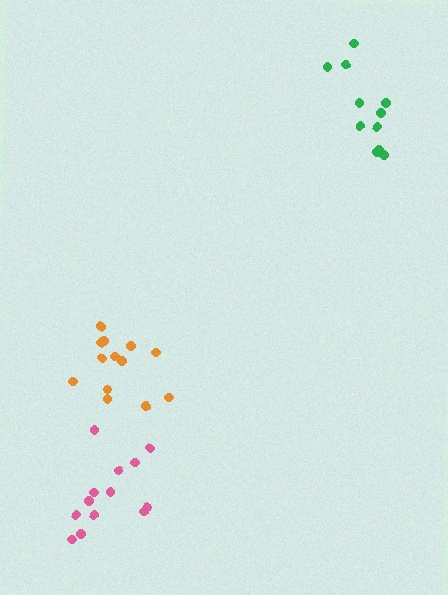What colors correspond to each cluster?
The clusters are colored: pink, orange, green.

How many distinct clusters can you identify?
There are 3 distinct clusters.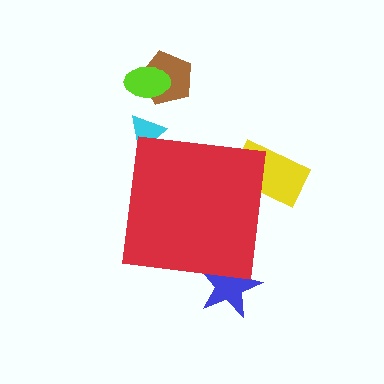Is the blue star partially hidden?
Yes, the blue star is partially hidden behind the red square.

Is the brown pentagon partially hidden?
No, the brown pentagon is fully visible.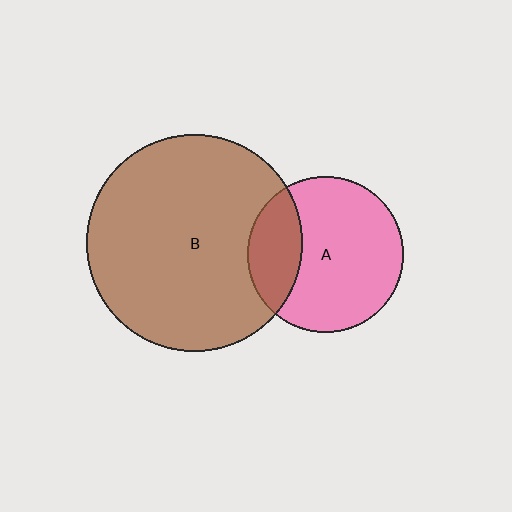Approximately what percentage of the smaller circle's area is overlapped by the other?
Approximately 25%.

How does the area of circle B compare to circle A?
Approximately 1.9 times.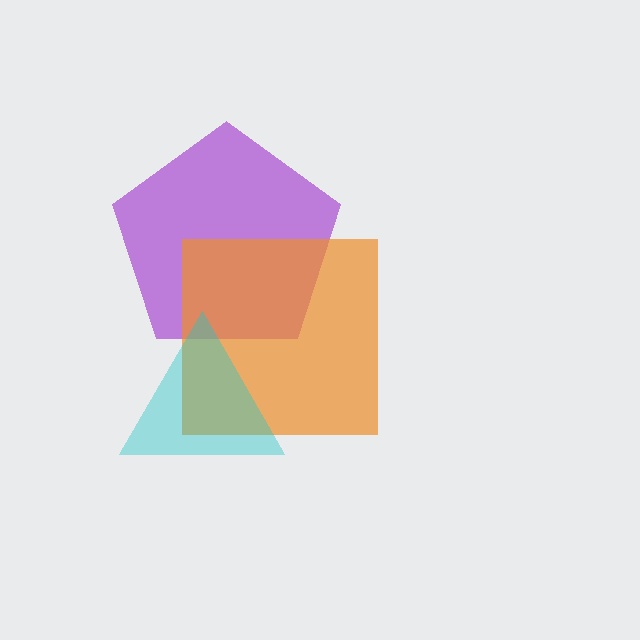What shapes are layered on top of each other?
The layered shapes are: a purple pentagon, an orange square, a cyan triangle.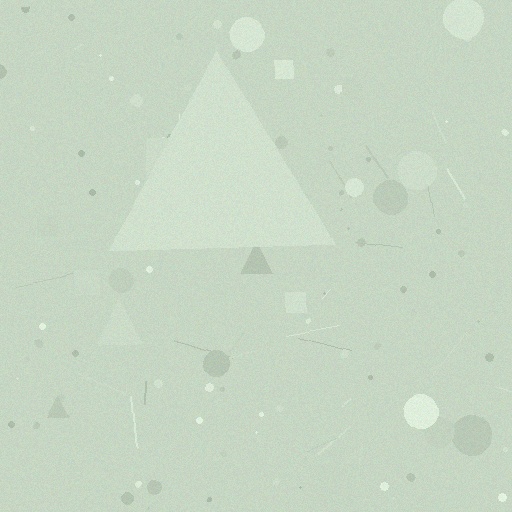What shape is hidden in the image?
A triangle is hidden in the image.